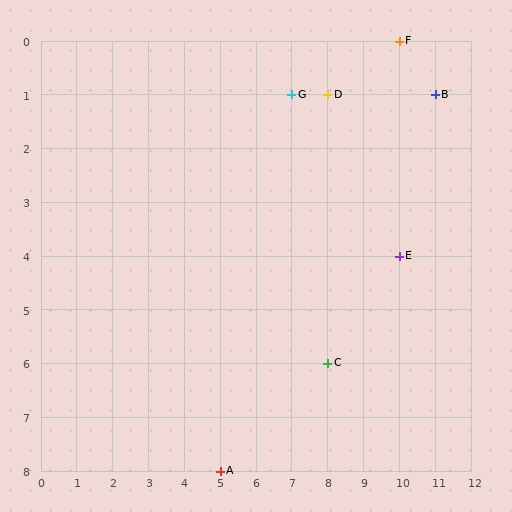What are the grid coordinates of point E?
Point E is at grid coordinates (10, 4).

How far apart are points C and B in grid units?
Points C and B are 3 columns and 5 rows apart (about 5.8 grid units diagonally).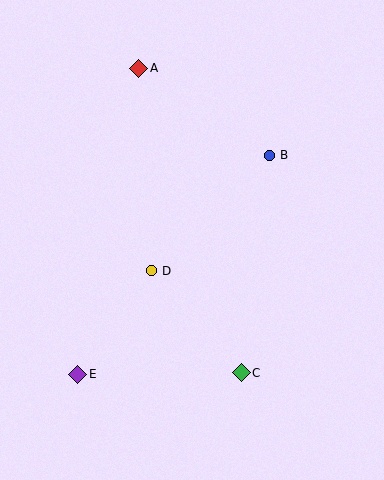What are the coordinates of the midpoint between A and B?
The midpoint between A and B is at (204, 112).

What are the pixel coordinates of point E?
Point E is at (78, 374).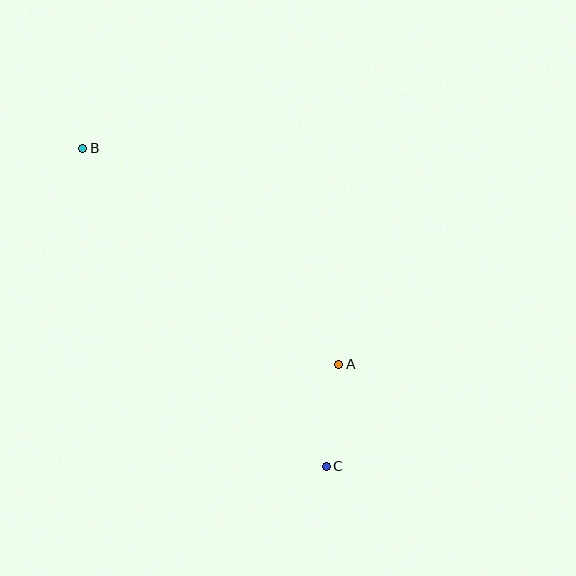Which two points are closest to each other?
Points A and C are closest to each other.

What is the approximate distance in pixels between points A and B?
The distance between A and B is approximately 335 pixels.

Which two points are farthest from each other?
Points B and C are farthest from each other.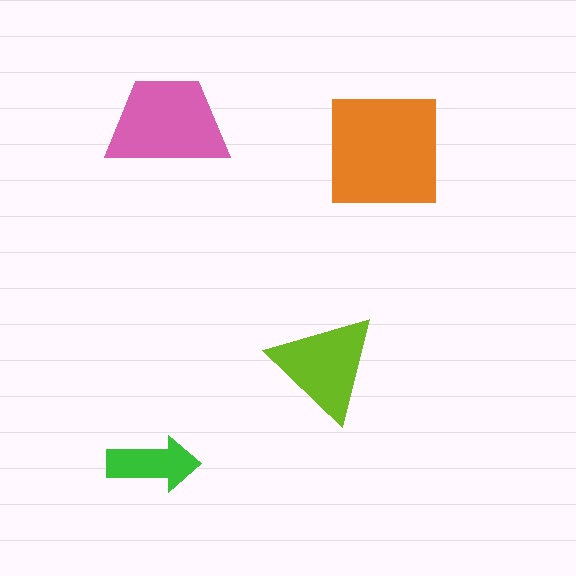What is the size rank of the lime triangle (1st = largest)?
3rd.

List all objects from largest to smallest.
The orange square, the pink trapezoid, the lime triangle, the green arrow.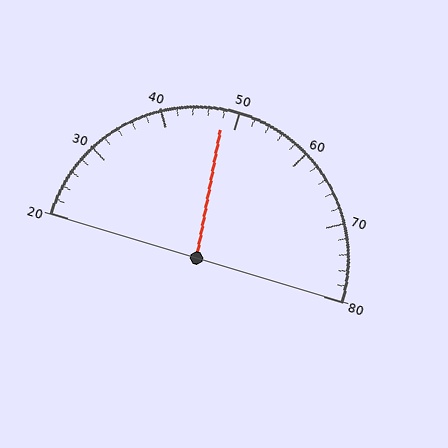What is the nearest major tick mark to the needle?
The nearest major tick mark is 50.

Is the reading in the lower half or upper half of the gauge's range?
The reading is in the lower half of the range (20 to 80).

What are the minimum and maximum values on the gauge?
The gauge ranges from 20 to 80.